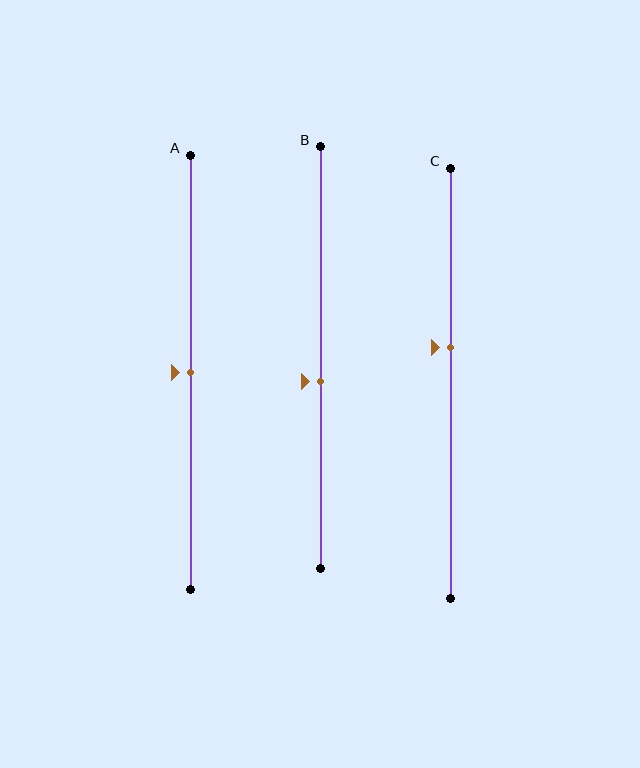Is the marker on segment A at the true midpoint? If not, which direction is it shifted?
Yes, the marker on segment A is at the true midpoint.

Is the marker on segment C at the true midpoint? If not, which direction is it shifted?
No, the marker on segment C is shifted upward by about 8% of the segment length.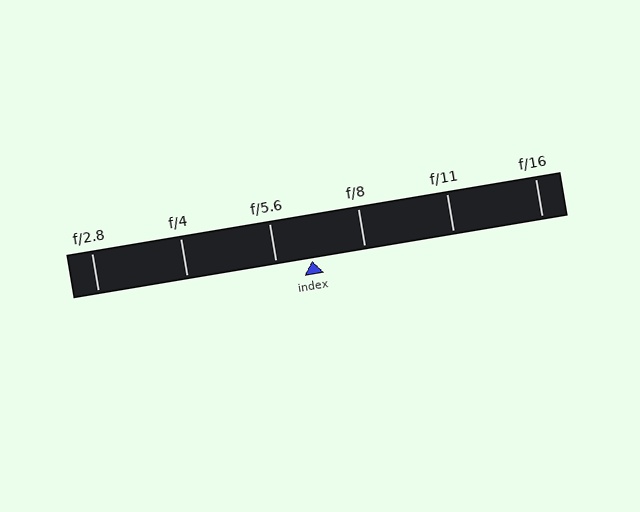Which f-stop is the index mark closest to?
The index mark is closest to f/5.6.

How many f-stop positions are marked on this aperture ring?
There are 6 f-stop positions marked.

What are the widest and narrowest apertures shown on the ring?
The widest aperture shown is f/2.8 and the narrowest is f/16.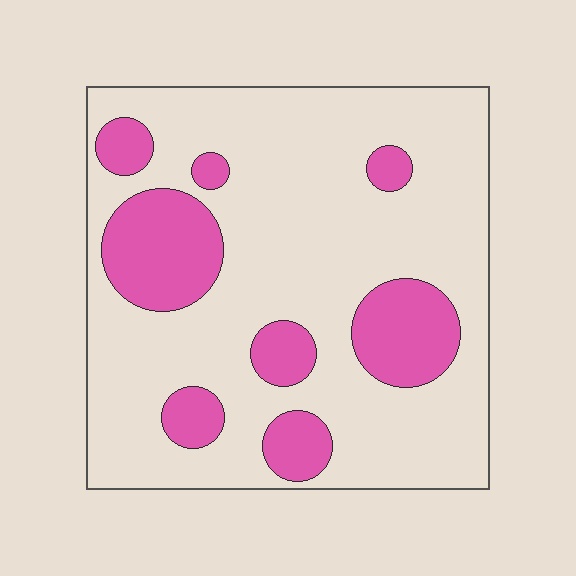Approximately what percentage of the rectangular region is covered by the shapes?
Approximately 25%.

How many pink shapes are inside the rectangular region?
8.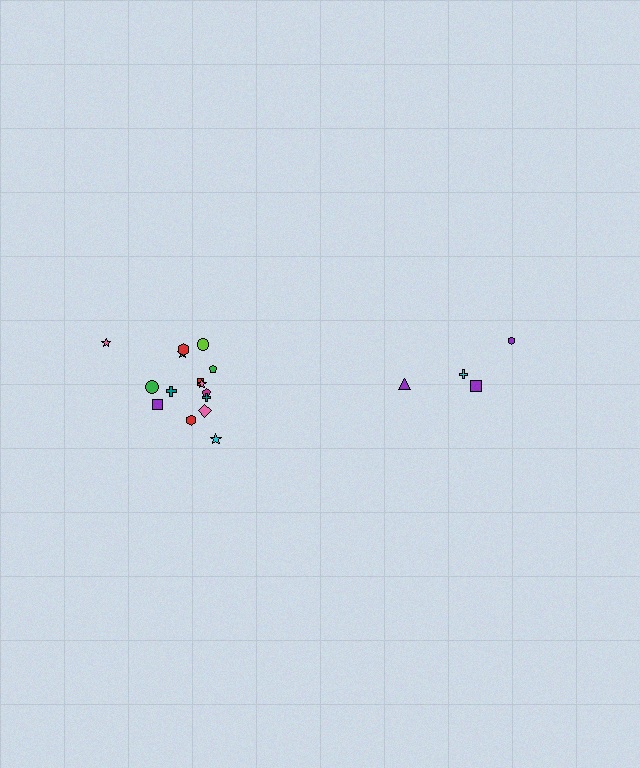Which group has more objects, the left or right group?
The left group.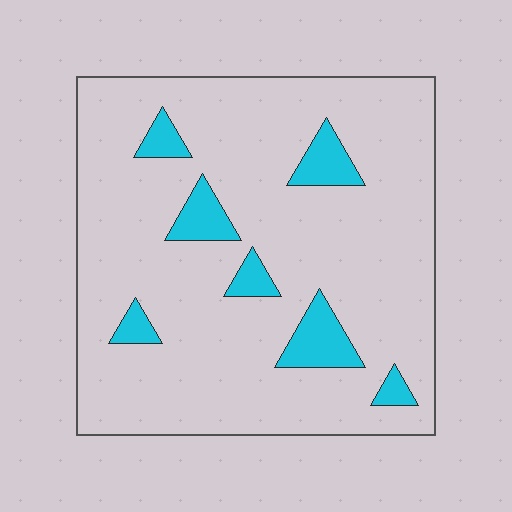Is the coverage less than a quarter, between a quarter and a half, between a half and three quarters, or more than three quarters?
Less than a quarter.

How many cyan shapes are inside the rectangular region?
7.